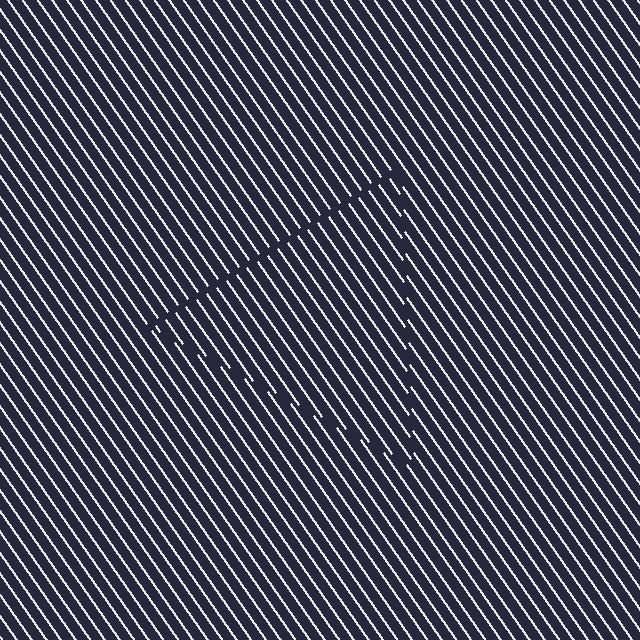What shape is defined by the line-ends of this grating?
An illusory triangle. The interior of the shape contains the same grating, shifted by half a period — the contour is defined by the phase discontinuity where line-ends from the inner and outer gratings abut.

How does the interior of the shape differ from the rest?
The interior of the shape contains the same grating, shifted by half a period — the contour is defined by the phase discontinuity where line-ends from the inner and outer gratings abut.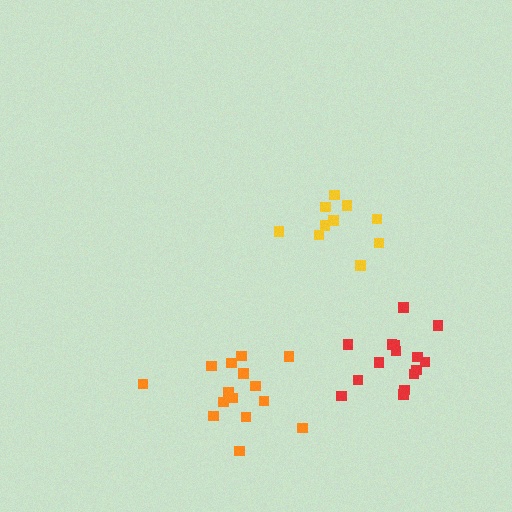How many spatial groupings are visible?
There are 3 spatial groupings.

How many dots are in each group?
Group 1: 15 dots, Group 2: 10 dots, Group 3: 15 dots (40 total).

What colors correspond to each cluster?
The clusters are colored: orange, yellow, red.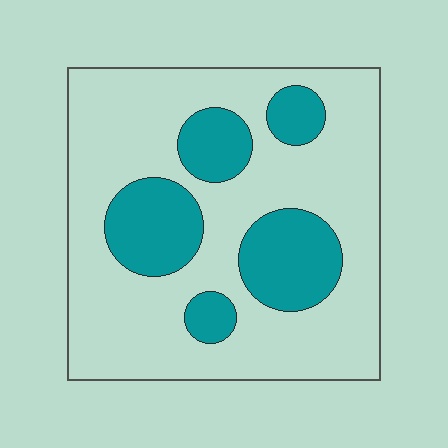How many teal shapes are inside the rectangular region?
5.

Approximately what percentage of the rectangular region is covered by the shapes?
Approximately 25%.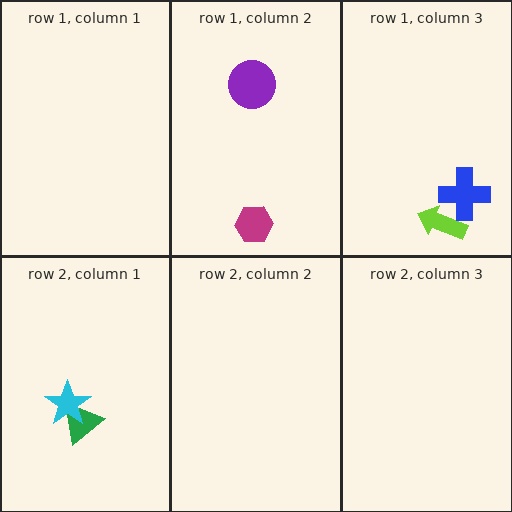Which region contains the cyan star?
The row 2, column 1 region.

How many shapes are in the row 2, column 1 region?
2.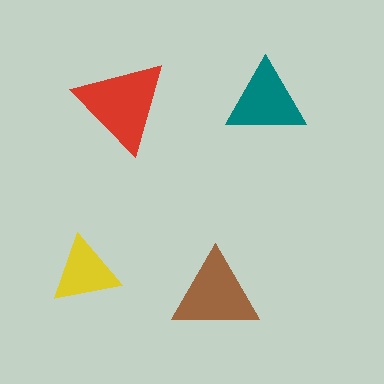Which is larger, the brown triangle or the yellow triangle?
The brown one.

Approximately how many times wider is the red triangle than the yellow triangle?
About 1.5 times wider.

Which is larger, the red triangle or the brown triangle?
The red one.